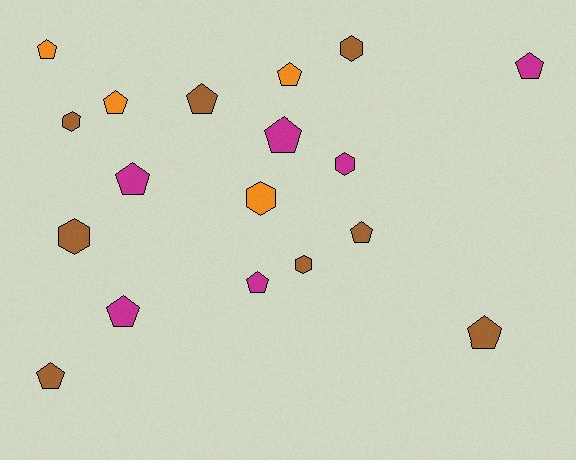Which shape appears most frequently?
Pentagon, with 12 objects.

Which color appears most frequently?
Brown, with 8 objects.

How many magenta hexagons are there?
There is 1 magenta hexagon.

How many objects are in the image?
There are 18 objects.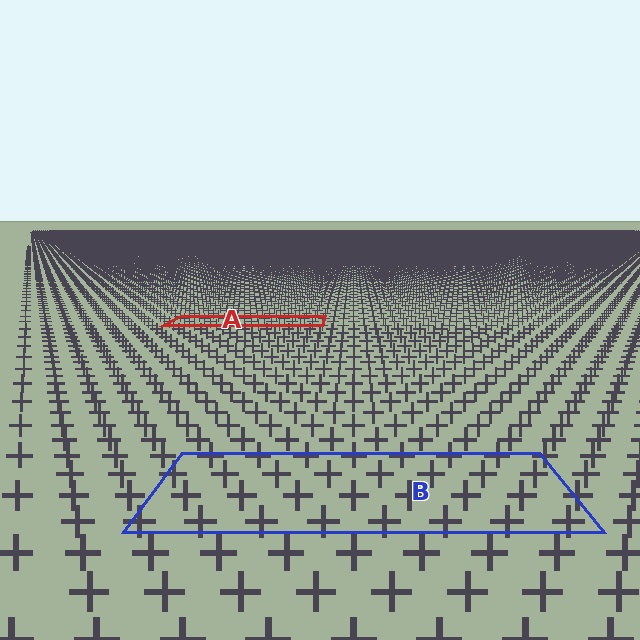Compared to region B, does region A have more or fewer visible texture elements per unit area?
Region A has more texture elements per unit area — they are packed more densely because it is farther away.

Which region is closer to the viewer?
Region B is closer. The texture elements there are larger and more spread out.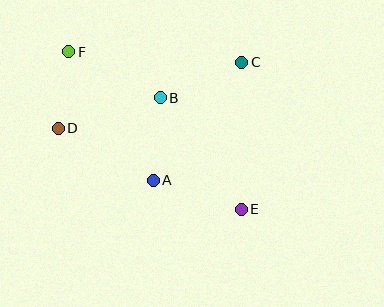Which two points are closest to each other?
Points D and F are closest to each other.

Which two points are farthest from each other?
Points E and F are farthest from each other.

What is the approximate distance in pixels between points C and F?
The distance between C and F is approximately 173 pixels.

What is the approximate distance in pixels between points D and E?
The distance between D and E is approximately 200 pixels.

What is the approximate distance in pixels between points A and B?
The distance between A and B is approximately 83 pixels.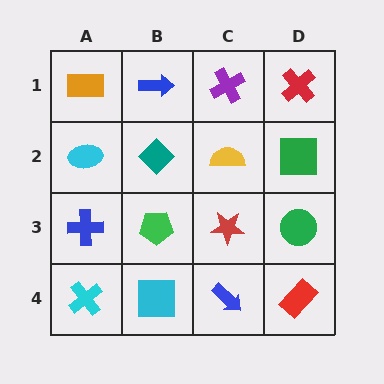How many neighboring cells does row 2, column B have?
4.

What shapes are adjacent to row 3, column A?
A cyan ellipse (row 2, column A), a cyan cross (row 4, column A), a green pentagon (row 3, column B).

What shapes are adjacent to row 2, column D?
A red cross (row 1, column D), a green circle (row 3, column D), a yellow semicircle (row 2, column C).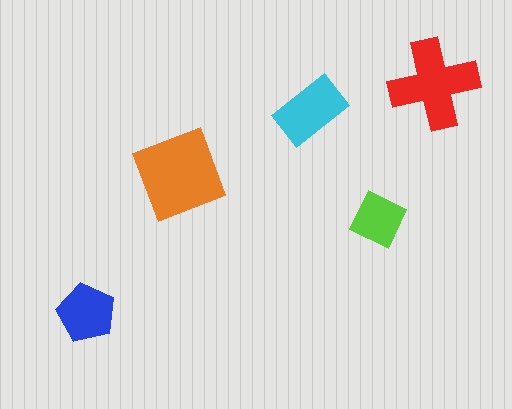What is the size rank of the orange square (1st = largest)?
1st.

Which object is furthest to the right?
The red cross is rightmost.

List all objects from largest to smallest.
The orange square, the red cross, the cyan rectangle, the blue pentagon, the lime diamond.